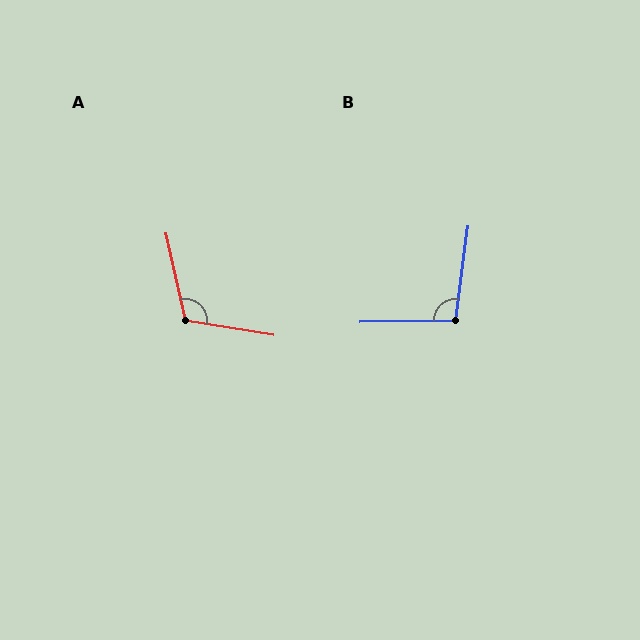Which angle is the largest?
A, at approximately 112 degrees.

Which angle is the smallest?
B, at approximately 99 degrees.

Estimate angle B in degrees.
Approximately 99 degrees.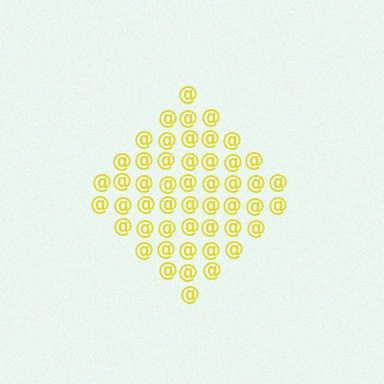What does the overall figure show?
The overall figure shows a diamond.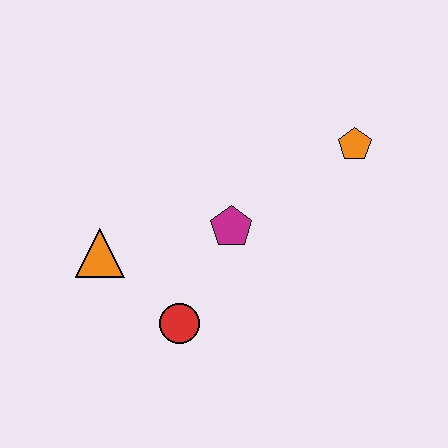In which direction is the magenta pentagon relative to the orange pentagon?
The magenta pentagon is to the left of the orange pentagon.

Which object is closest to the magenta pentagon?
The red circle is closest to the magenta pentagon.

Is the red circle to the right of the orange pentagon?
No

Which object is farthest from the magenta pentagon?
The orange pentagon is farthest from the magenta pentagon.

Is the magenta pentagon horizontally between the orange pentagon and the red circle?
Yes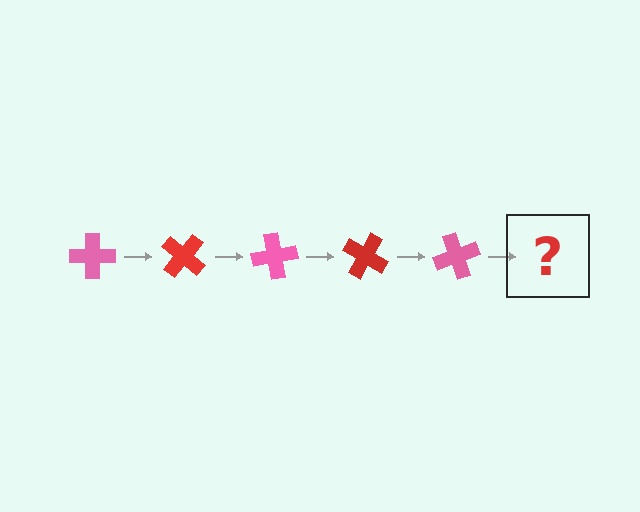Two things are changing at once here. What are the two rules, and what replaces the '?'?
The two rules are that it rotates 40 degrees each step and the color cycles through pink and red. The '?' should be a red cross, rotated 200 degrees from the start.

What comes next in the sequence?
The next element should be a red cross, rotated 200 degrees from the start.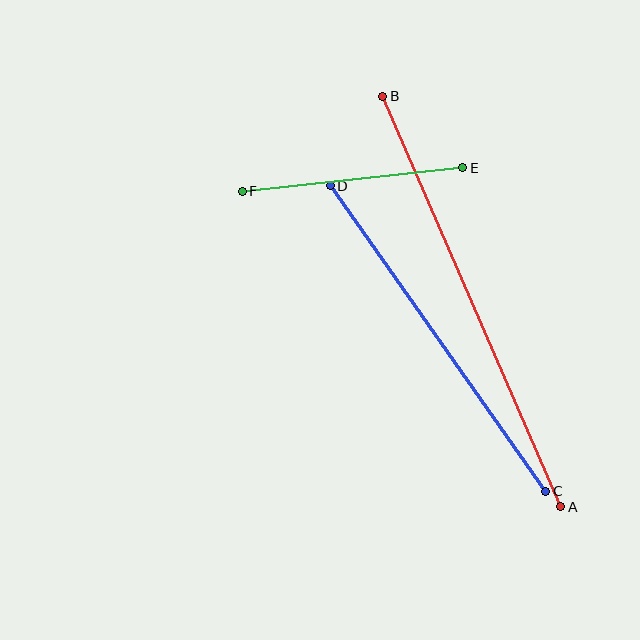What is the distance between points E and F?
The distance is approximately 222 pixels.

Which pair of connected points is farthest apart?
Points A and B are farthest apart.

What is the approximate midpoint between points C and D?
The midpoint is at approximately (438, 339) pixels.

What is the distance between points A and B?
The distance is approximately 447 pixels.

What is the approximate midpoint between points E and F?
The midpoint is at approximately (353, 180) pixels.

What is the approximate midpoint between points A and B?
The midpoint is at approximately (472, 301) pixels.